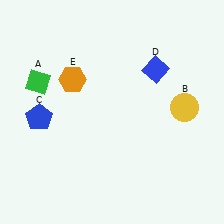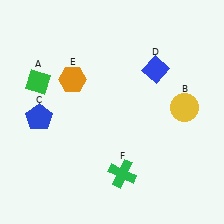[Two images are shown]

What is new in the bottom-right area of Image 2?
A green cross (F) was added in the bottom-right area of Image 2.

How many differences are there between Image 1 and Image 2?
There is 1 difference between the two images.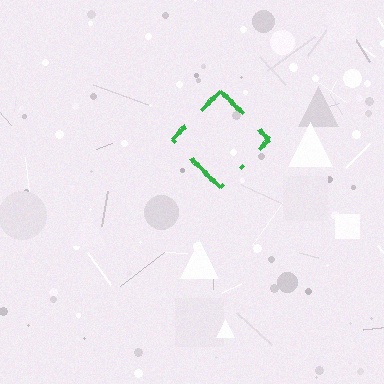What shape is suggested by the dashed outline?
The dashed outline suggests a diamond.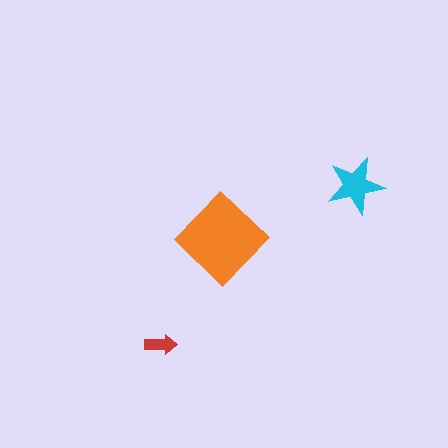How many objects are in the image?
There are 3 objects in the image.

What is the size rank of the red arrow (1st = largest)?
3rd.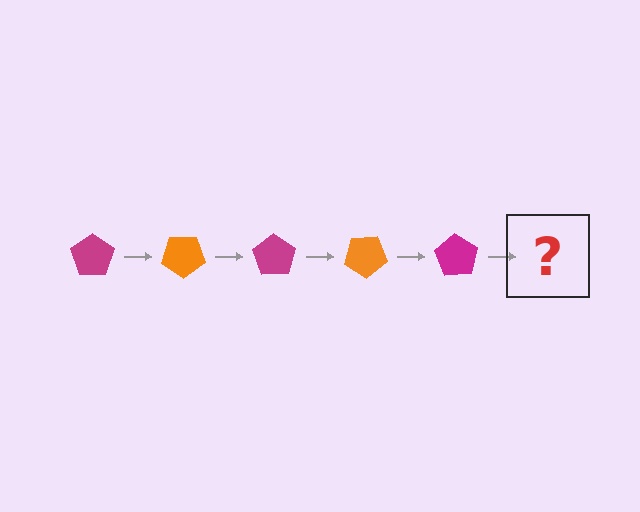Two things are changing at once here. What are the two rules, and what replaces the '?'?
The two rules are that it rotates 35 degrees each step and the color cycles through magenta and orange. The '?' should be an orange pentagon, rotated 175 degrees from the start.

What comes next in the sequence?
The next element should be an orange pentagon, rotated 175 degrees from the start.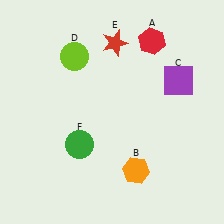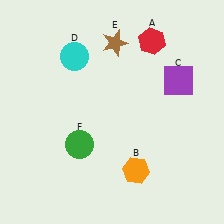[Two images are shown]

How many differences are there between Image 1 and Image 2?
There are 2 differences between the two images.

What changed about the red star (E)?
In Image 1, E is red. In Image 2, it changed to brown.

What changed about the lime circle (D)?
In Image 1, D is lime. In Image 2, it changed to cyan.